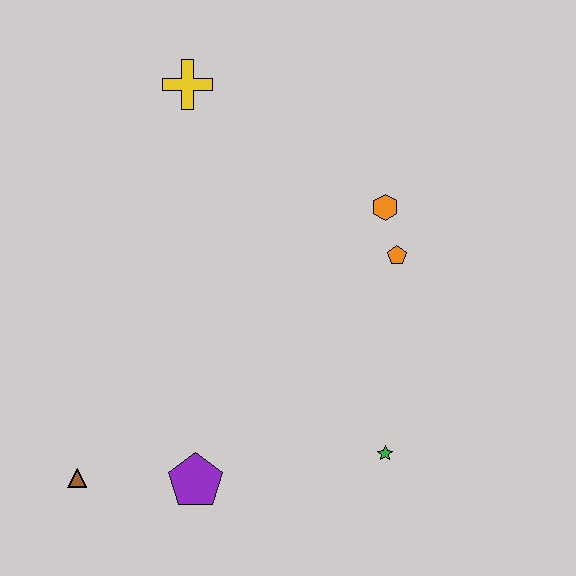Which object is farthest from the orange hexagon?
The brown triangle is farthest from the orange hexagon.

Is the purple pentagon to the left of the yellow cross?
No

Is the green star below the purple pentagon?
No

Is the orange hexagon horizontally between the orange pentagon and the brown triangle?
Yes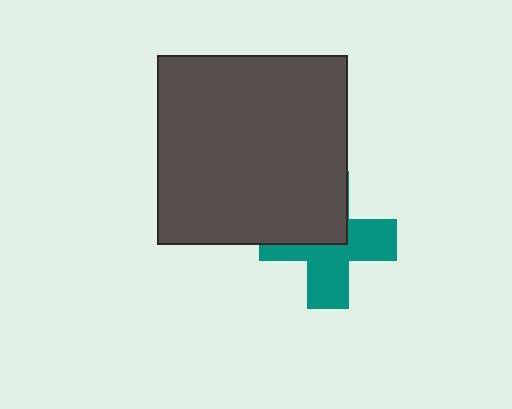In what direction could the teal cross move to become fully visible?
The teal cross could move toward the lower-right. That would shift it out from behind the dark gray square entirely.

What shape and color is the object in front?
The object in front is a dark gray square.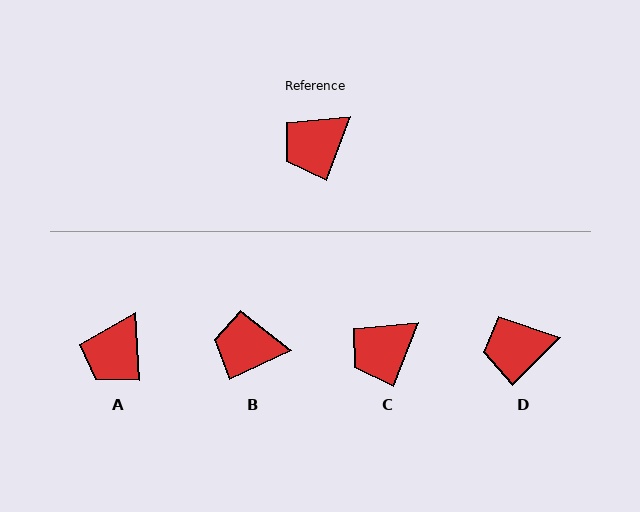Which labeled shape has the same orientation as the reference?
C.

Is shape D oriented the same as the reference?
No, it is off by about 24 degrees.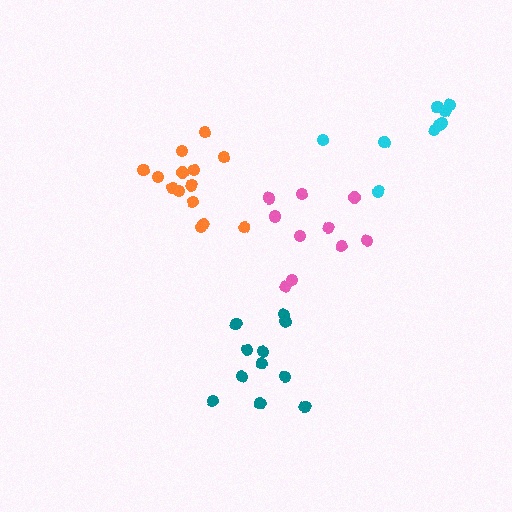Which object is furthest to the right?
The cyan cluster is rightmost.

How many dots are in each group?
Group 1: 10 dots, Group 2: 9 dots, Group 3: 14 dots, Group 4: 11 dots (44 total).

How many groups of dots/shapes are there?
There are 4 groups.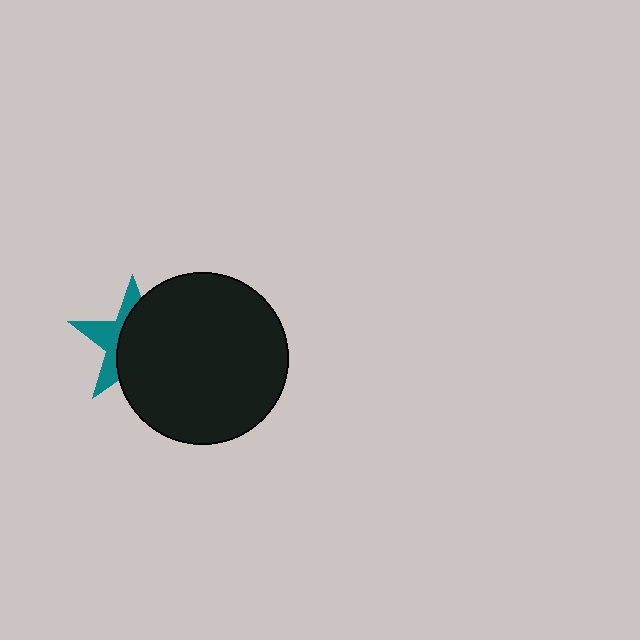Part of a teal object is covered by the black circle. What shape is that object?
It is a star.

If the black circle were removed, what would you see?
You would see the complete teal star.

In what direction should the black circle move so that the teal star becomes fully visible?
The black circle should move right. That is the shortest direction to clear the overlap and leave the teal star fully visible.